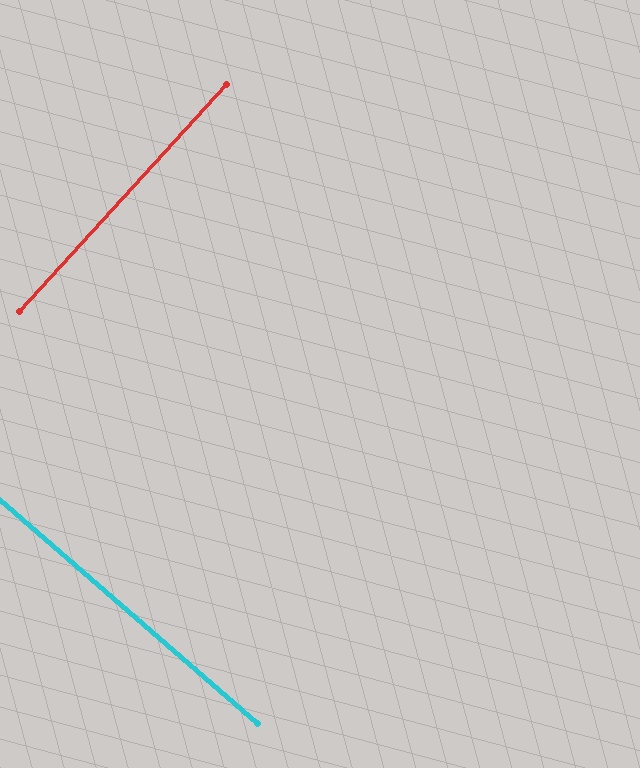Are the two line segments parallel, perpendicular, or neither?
Perpendicular — they meet at approximately 89°.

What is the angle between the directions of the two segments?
Approximately 89 degrees.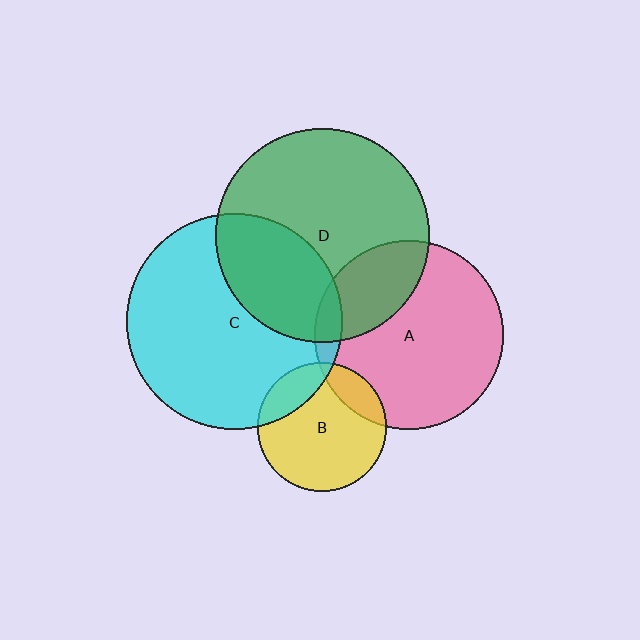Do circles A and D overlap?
Yes.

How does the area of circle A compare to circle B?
Approximately 2.2 times.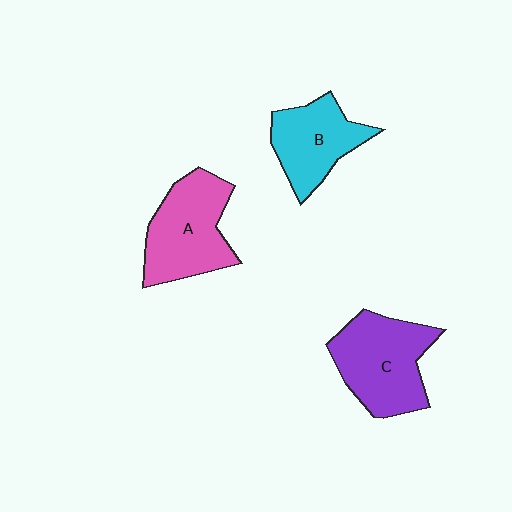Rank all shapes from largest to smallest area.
From largest to smallest: C (purple), A (pink), B (cyan).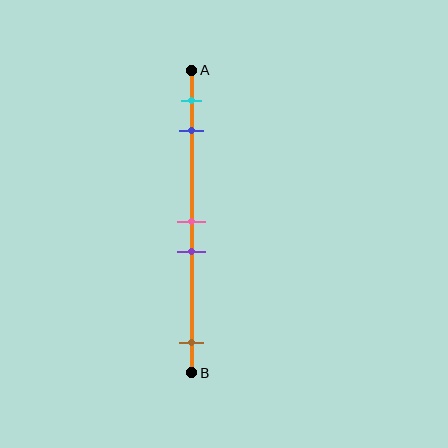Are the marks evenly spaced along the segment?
No, the marks are not evenly spaced.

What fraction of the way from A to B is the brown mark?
The brown mark is approximately 90% (0.9) of the way from A to B.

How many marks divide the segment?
There are 5 marks dividing the segment.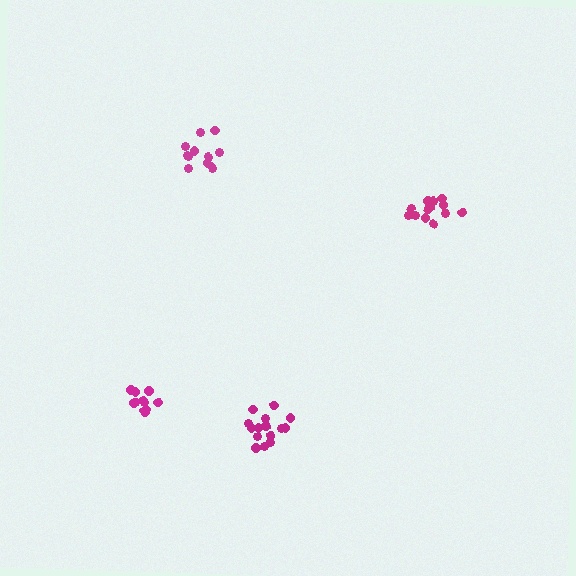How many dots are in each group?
Group 1: 13 dots, Group 2: 15 dots, Group 3: 11 dots, Group 4: 12 dots (51 total).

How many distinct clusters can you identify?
There are 4 distinct clusters.